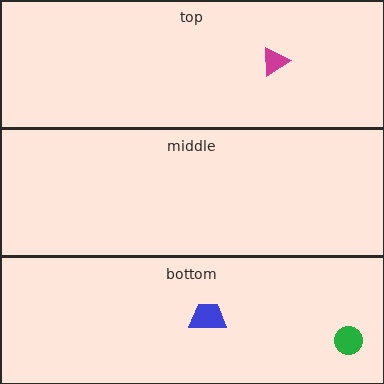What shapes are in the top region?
The magenta triangle.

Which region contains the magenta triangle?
The top region.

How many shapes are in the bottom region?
2.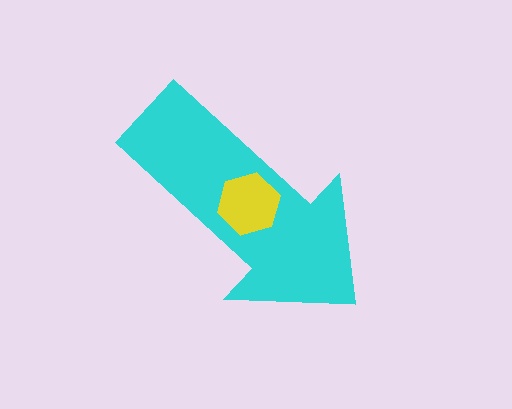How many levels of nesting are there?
2.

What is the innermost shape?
The yellow hexagon.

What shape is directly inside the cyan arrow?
The yellow hexagon.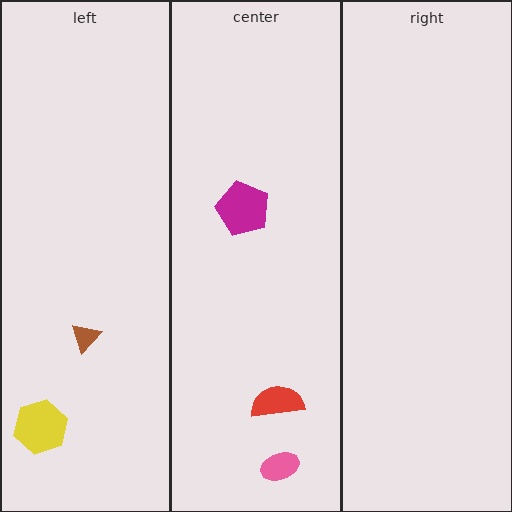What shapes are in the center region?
The pink ellipse, the magenta pentagon, the red semicircle.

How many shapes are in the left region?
2.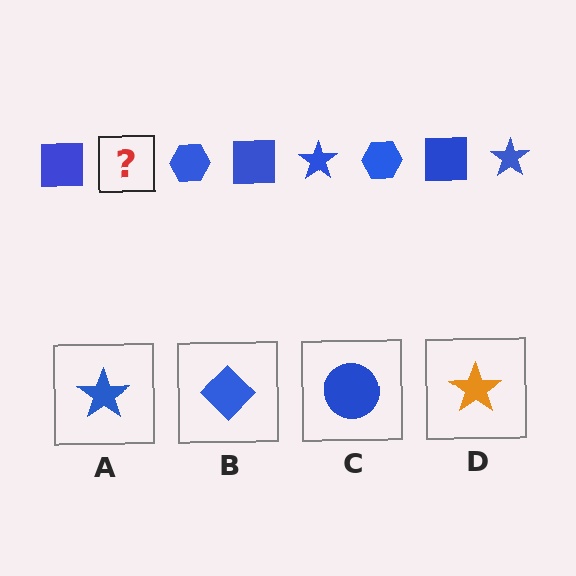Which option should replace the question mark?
Option A.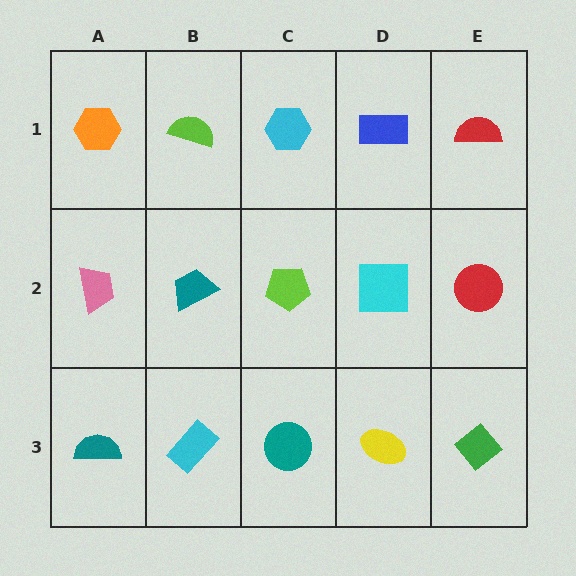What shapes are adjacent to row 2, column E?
A red semicircle (row 1, column E), a green diamond (row 3, column E), a cyan square (row 2, column D).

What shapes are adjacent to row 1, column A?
A pink trapezoid (row 2, column A), a lime semicircle (row 1, column B).